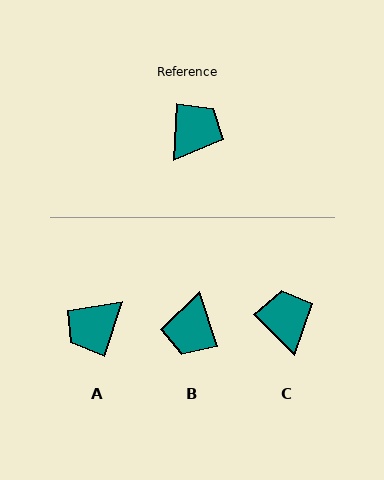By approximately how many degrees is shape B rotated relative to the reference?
Approximately 158 degrees clockwise.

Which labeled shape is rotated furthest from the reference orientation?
A, about 166 degrees away.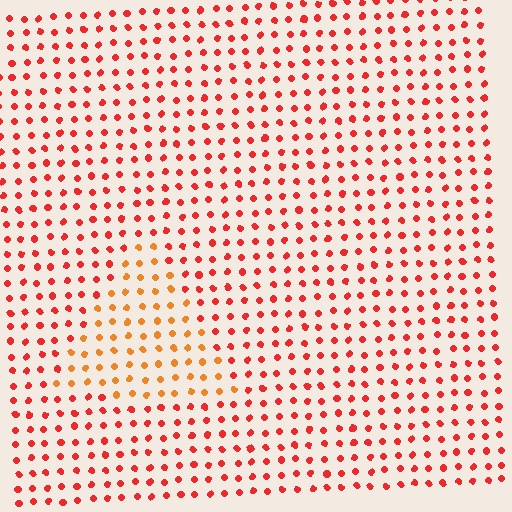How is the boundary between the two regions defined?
The boundary is defined purely by a slight shift in hue (about 30 degrees). Spacing, size, and orientation are identical on both sides.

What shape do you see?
I see a triangle.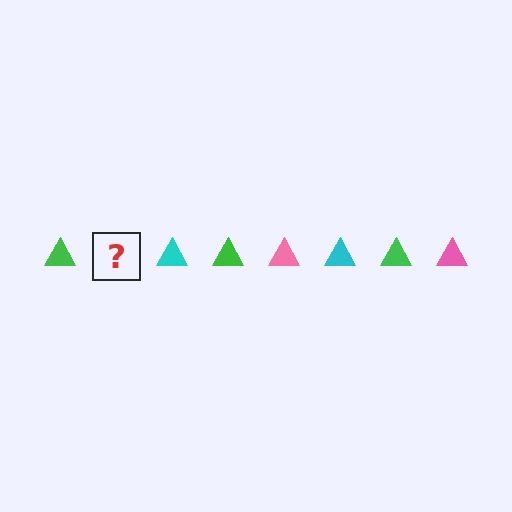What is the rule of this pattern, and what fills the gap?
The rule is that the pattern cycles through green, pink, cyan triangles. The gap should be filled with a pink triangle.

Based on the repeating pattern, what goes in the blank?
The blank should be a pink triangle.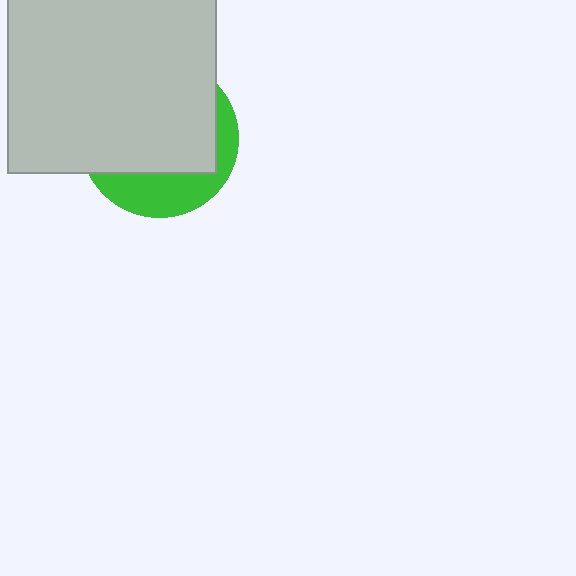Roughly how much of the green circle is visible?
A small part of it is visible (roughly 30%).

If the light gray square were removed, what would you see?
You would see the complete green circle.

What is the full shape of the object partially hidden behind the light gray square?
The partially hidden object is a green circle.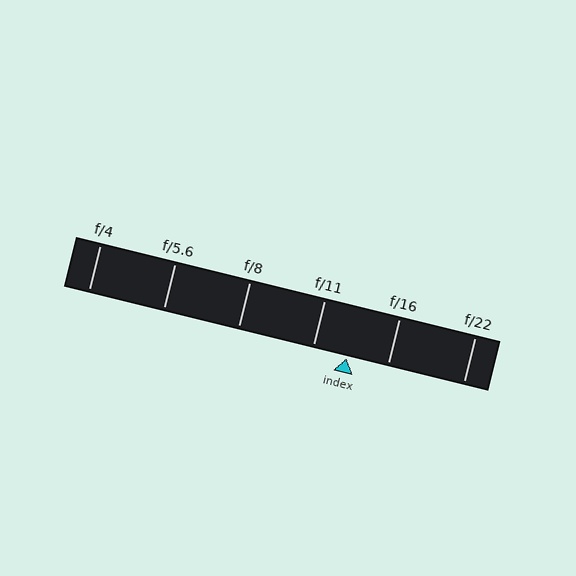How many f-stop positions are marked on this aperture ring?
There are 6 f-stop positions marked.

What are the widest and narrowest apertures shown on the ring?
The widest aperture shown is f/4 and the narrowest is f/22.